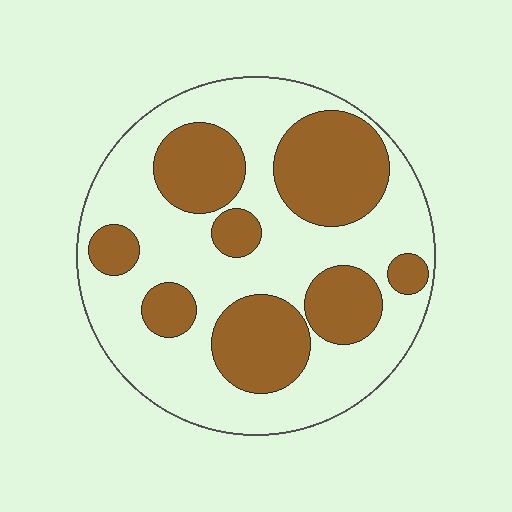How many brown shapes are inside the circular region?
8.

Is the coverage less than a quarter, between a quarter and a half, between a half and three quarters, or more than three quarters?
Between a quarter and a half.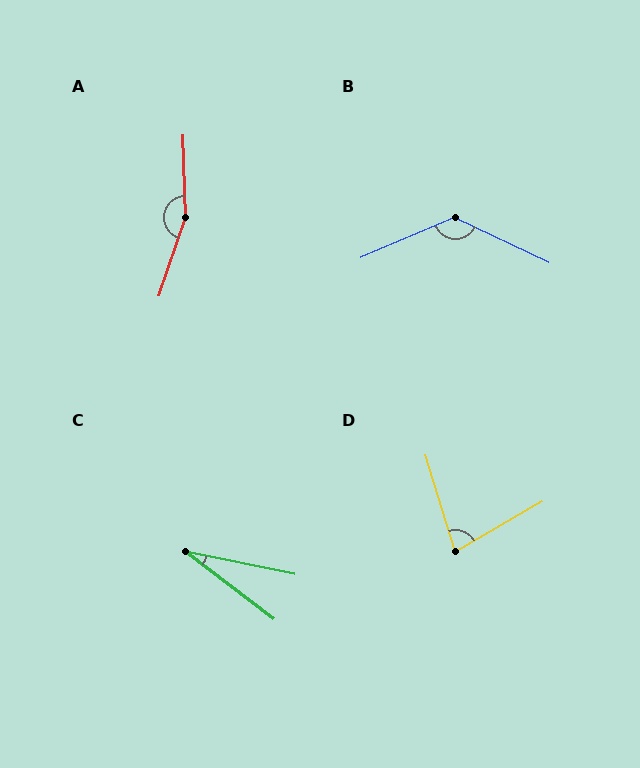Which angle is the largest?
A, at approximately 160 degrees.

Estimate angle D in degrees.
Approximately 77 degrees.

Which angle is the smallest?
C, at approximately 26 degrees.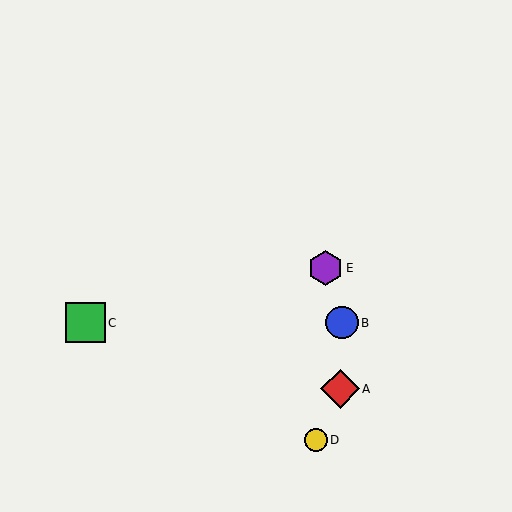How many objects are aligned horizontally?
2 objects (B, C) are aligned horizontally.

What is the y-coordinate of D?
Object D is at y≈440.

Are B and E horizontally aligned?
No, B is at y≈323 and E is at y≈268.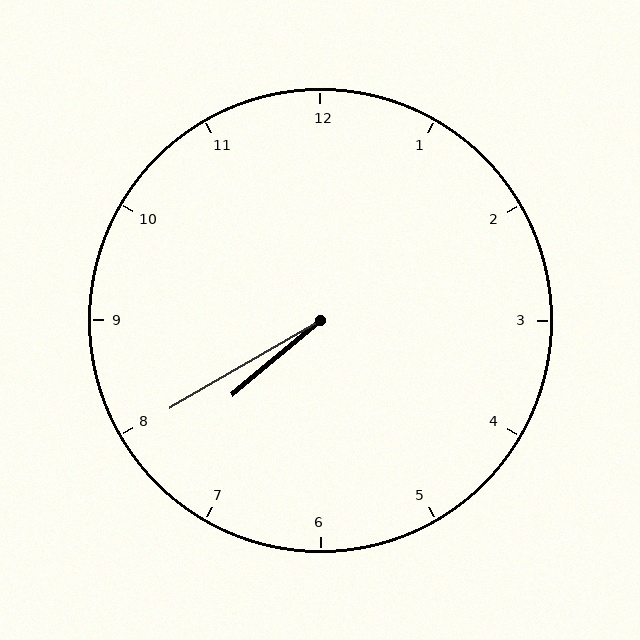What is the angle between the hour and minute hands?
Approximately 10 degrees.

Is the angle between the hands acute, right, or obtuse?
It is acute.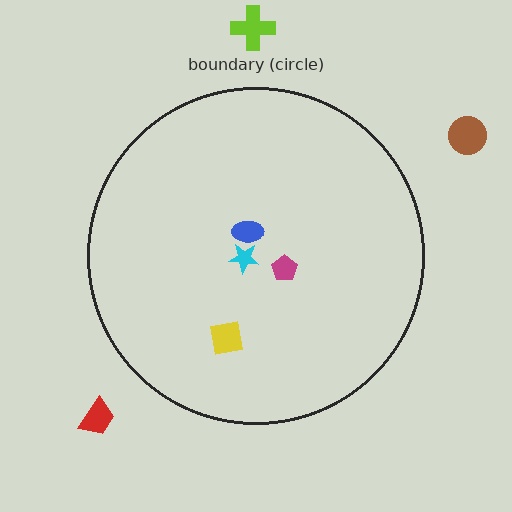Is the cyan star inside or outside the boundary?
Inside.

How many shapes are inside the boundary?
4 inside, 3 outside.